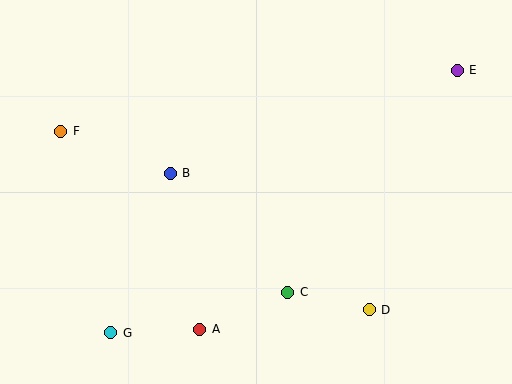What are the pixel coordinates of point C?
Point C is at (288, 292).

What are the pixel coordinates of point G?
Point G is at (111, 333).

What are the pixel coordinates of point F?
Point F is at (61, 131).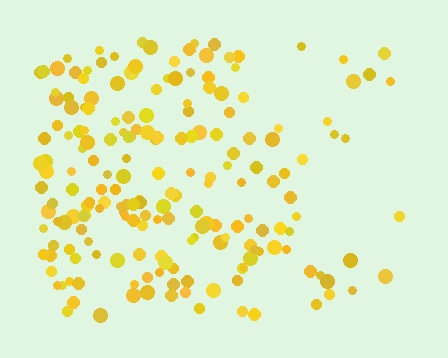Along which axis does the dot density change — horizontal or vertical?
Horizontal.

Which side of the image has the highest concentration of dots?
The left.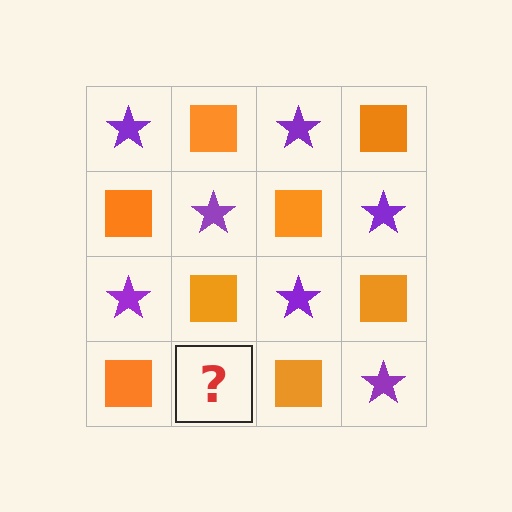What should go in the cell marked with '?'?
The missing cell should contain a purple star.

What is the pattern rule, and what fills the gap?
The rule is that it alternates purple star and orange square in a checkerboard pattern. The gap should be filled with a purple star.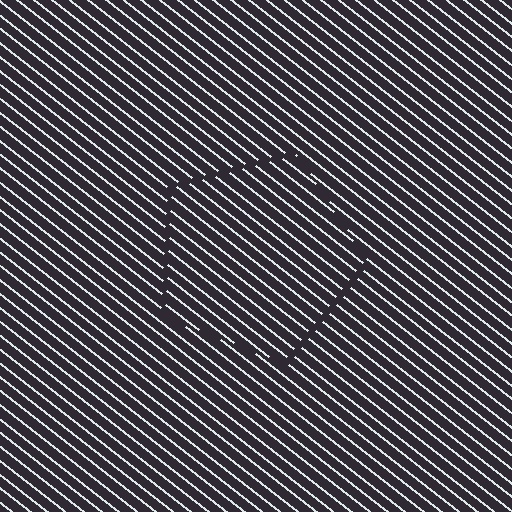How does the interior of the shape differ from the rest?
The interior of the shape contains the same grating, shifted by half a period — the contour is defined by the phase discontinuity where line-ends from the inner and outer gratings abut.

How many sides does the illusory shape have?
5 sides — the line-ends trace a pentagon.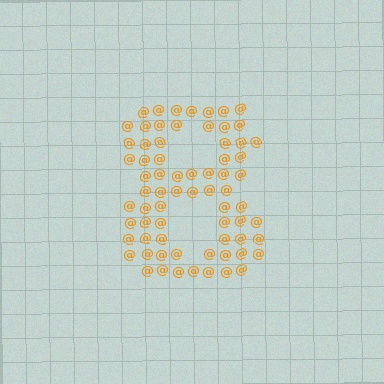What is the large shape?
The large shape is the digit 8.